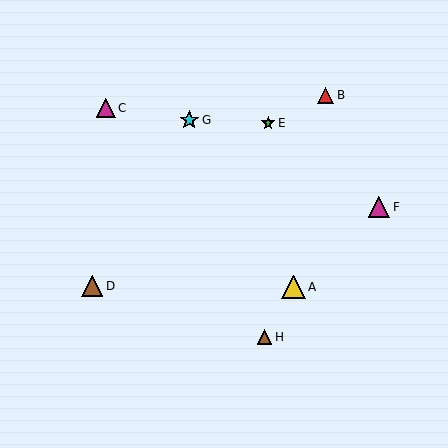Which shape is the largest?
The yellow triangle (labeled A) is the largest.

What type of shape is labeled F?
Shape F is a magenta triangle.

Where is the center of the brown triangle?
The center of the brown triangle is at (264, 337).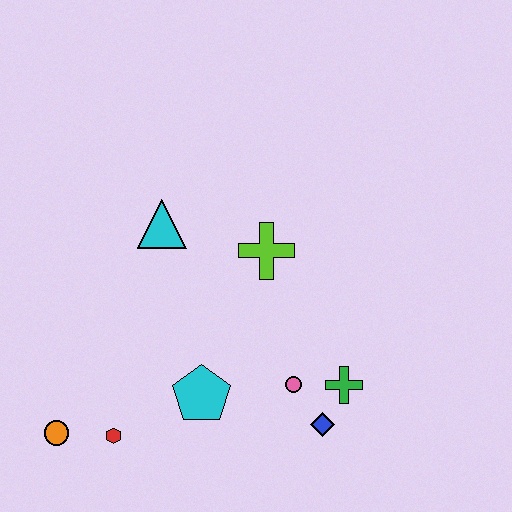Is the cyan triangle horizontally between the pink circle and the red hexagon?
Yes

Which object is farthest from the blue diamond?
The orange circle is farthest from the blue diamond.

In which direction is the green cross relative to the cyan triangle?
The green cross is to the right of the cyan triangle.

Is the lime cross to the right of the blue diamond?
No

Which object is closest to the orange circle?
The red hexagon is closest to the orange circle.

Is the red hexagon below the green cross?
Yes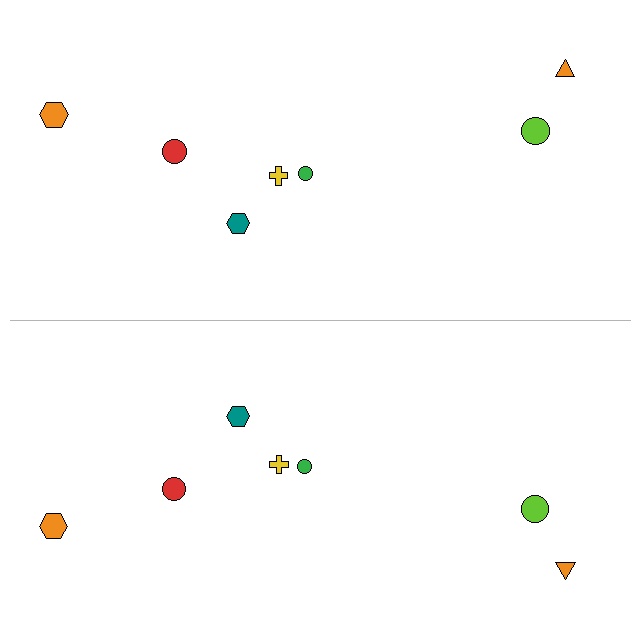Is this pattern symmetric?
Yes, this pattern has bilateral (reflection) symmetry.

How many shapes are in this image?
There are 14 shapes in this image.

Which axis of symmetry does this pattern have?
The pattern has a horizontal axis of symmetry running through the center of the image.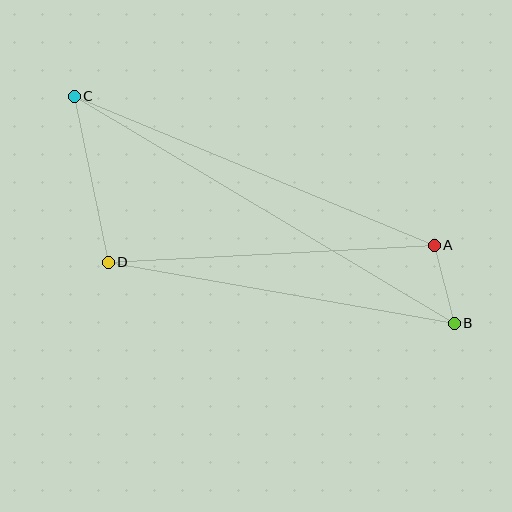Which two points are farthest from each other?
Points B and C are farthest from each other.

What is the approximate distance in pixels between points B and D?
The distance between B and D is approximately 352 pixels.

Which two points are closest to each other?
Points A and B are closest to each other.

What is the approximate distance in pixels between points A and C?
The distance between A and C is approximately 390 pixels.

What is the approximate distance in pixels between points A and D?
The distance between A and D is approximately 327 pixels.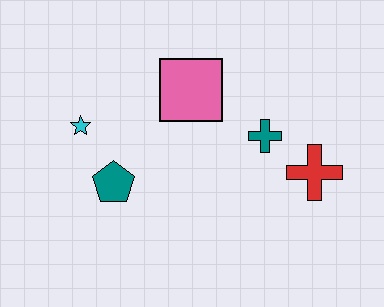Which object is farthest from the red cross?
The cyan star is farthest from the red cross.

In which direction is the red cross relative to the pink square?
The red cross is to the right of the pink square.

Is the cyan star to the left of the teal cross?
Yes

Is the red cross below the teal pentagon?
No